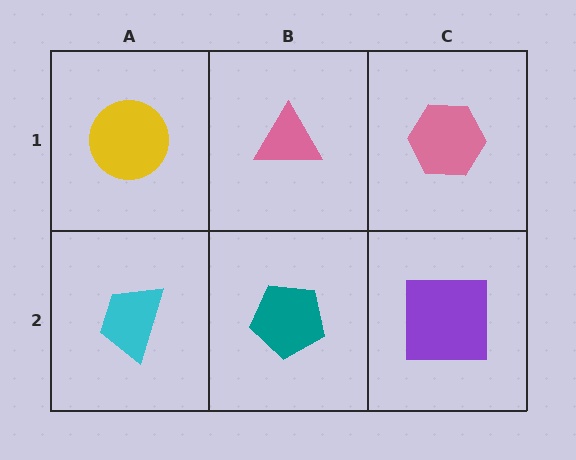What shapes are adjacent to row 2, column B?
A pink triangle (row 1, column B), a cyan trapezoid (row 2, column A), a purple square (row 2, column C).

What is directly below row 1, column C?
A purple square.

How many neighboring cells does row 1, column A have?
2.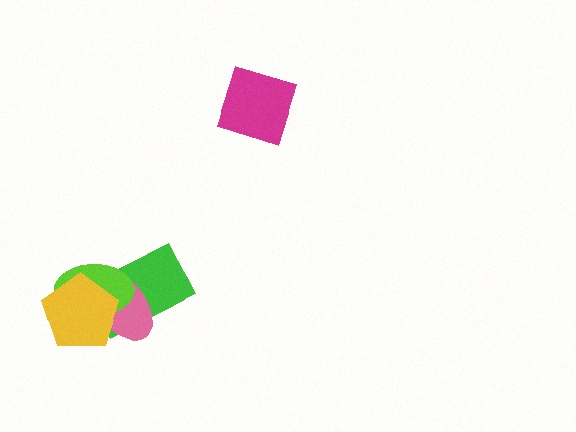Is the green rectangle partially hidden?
Yes, it is partially covered by another shape.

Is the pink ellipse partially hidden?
Yes, it is partially covered by another shape.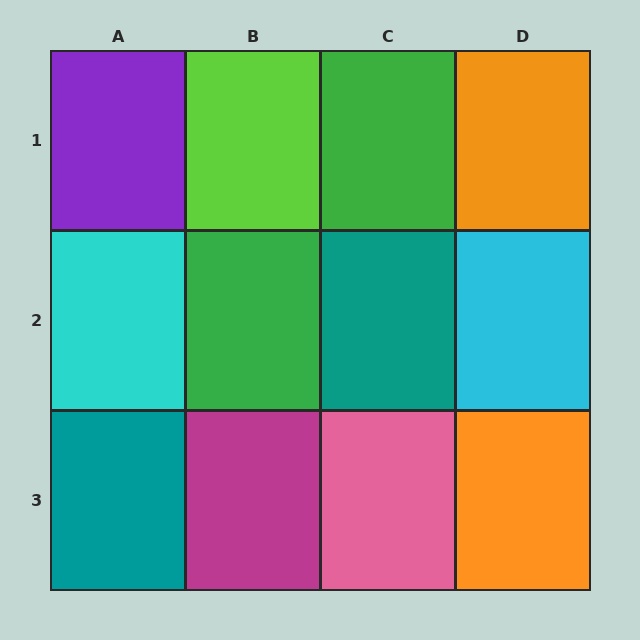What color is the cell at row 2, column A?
Cyan.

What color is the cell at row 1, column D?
Orange.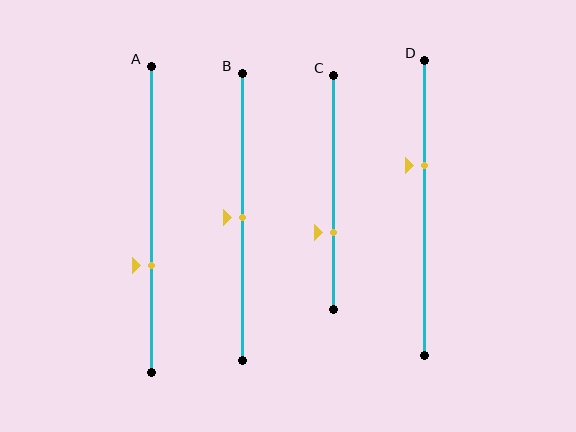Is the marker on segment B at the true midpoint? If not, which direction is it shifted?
Yes, the marker on segment B is at the true midpoint.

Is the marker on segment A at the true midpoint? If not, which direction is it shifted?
No, the marker on segment A is shifted downward by about 15% of the segment length.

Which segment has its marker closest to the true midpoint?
Segment B has its marker closest to the true midpoint.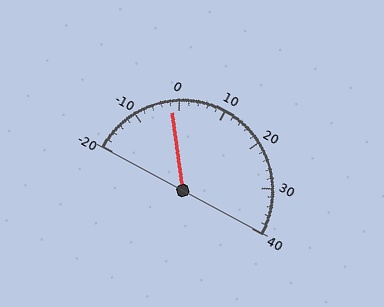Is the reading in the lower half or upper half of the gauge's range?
The reading is in the lower half of the range (-20 to 40).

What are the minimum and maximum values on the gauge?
The gauge ranges from -20 to 40.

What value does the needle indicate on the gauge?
The needle indicates approximately -2.